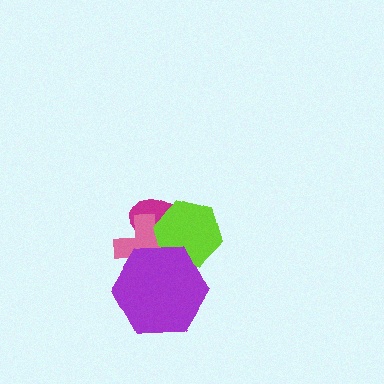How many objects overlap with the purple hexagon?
3 objects overlap with the purple hexagon.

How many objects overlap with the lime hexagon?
3 objects overlap with the lime hexagon.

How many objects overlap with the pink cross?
3 objects overlap with the pink cross.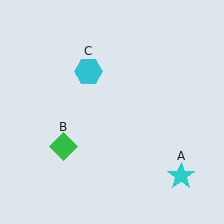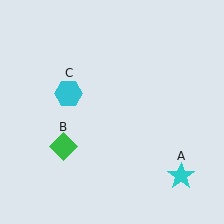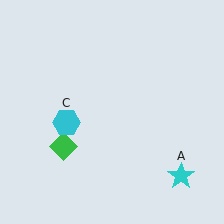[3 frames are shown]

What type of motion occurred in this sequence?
The cyan hexagon (object C) rotated counterclockwise around the center of the scene.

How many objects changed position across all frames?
1 object changed position: cyan hexagon (object C).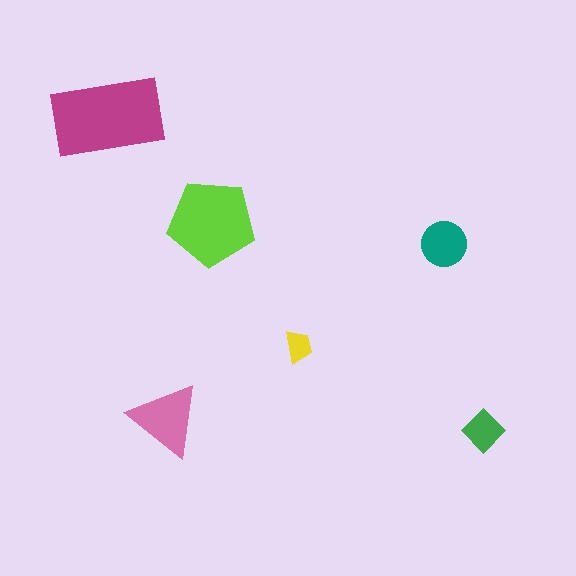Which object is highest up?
The magenta rectangle is topmost.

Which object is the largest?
The magenta rectangle.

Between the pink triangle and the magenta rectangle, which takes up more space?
The magenta rectangle.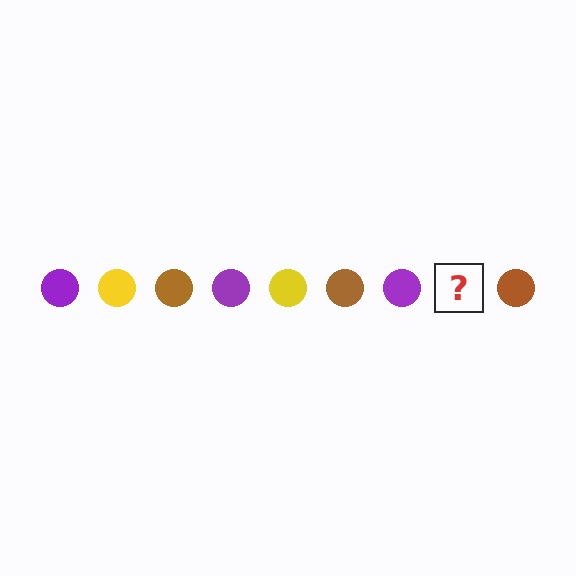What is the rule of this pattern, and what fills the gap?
The rule is that the pattern cycles through purple, yellow, brown circles. The gap should be filled with a yellow circle.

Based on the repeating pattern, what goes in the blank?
The blank should be a yellow circle.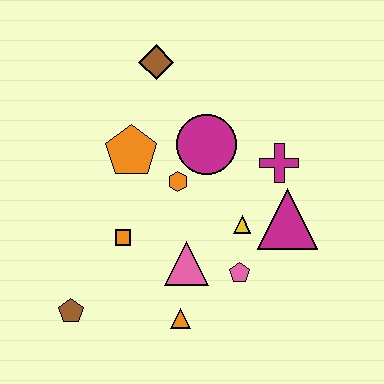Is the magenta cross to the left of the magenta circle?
No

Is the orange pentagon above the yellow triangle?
Yes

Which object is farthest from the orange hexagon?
The brown pentagon is farthest from the orange hexagon.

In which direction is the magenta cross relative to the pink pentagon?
The magenta cross is above the pink pentagon.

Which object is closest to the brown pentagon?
The orange square is closest to the brown pentagon.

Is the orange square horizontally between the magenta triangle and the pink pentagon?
No